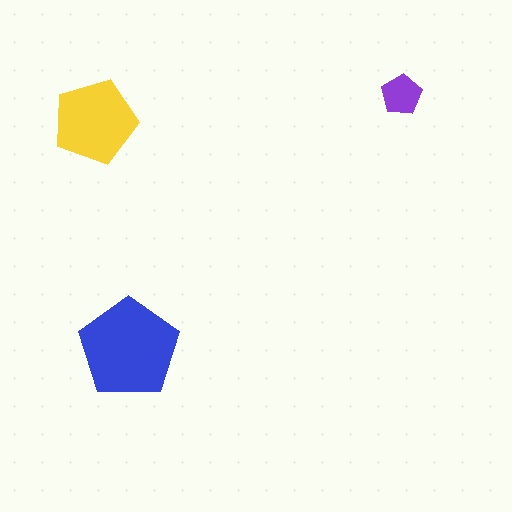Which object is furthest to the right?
The purple pentagon is rightmost.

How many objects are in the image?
There are 3 objects in the image.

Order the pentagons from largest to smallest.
the blue one, the yellow one, the purple one.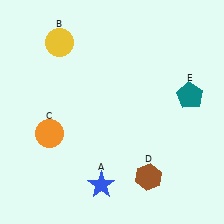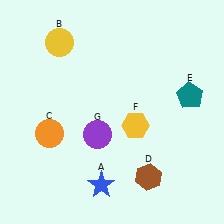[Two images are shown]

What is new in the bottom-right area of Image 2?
A yellow hexagon (F) was added in the bottom-right area of Image 2.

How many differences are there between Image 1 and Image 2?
There are 2 differences between the two images.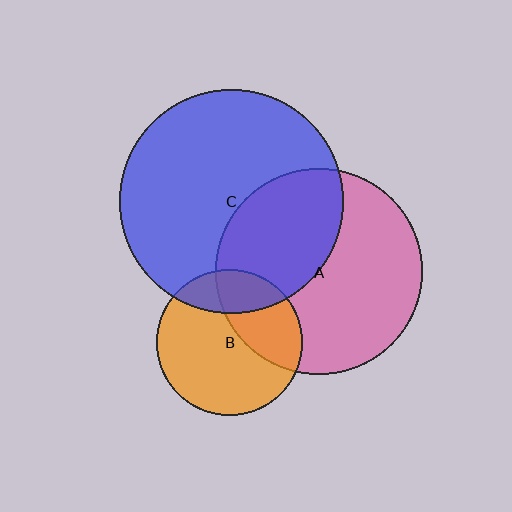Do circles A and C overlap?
Yes.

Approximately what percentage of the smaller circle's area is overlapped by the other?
Approximately 40%.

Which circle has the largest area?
Circle C (blue).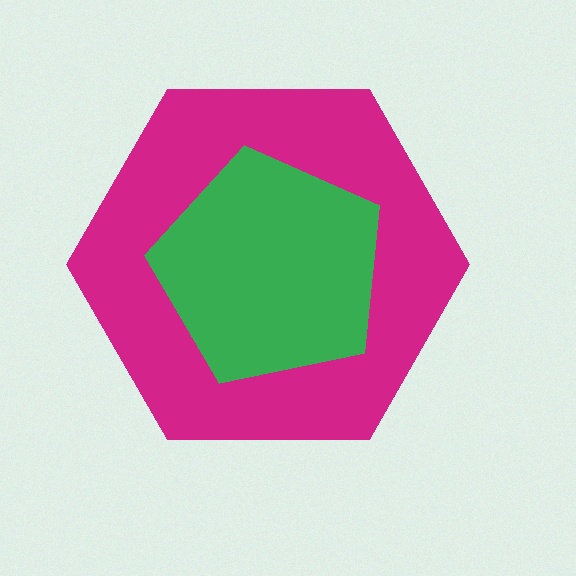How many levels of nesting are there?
2.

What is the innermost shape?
The green pentagon.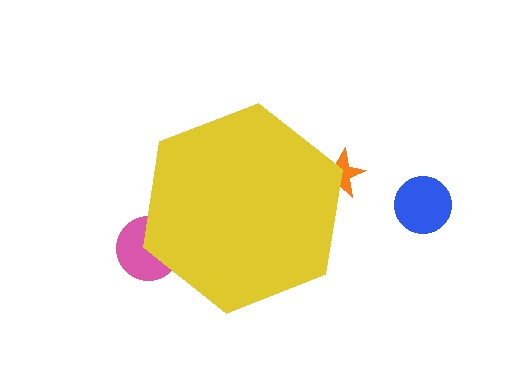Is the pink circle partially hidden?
Yes, the pink circle is partially hidden behind the yellow hexagon.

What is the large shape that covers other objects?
A yellow hexagon.